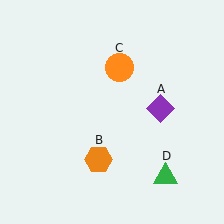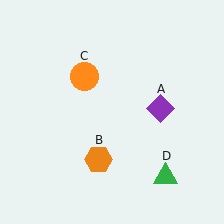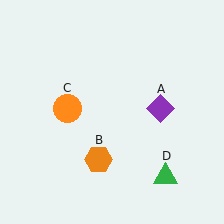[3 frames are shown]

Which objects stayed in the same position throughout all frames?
Purple diamond (object A) and orange hexagon (object B) and green triangle (object D) remained stationary.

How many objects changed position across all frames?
1 object changed position: orange circle (object C).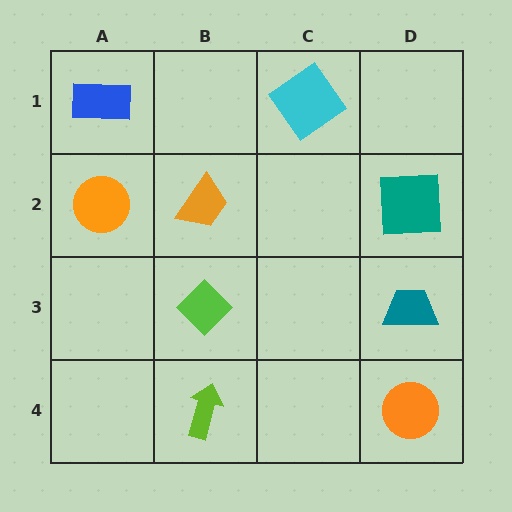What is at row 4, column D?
An orange circle.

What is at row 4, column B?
A lime arrow.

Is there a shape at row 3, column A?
No, that cell is empty.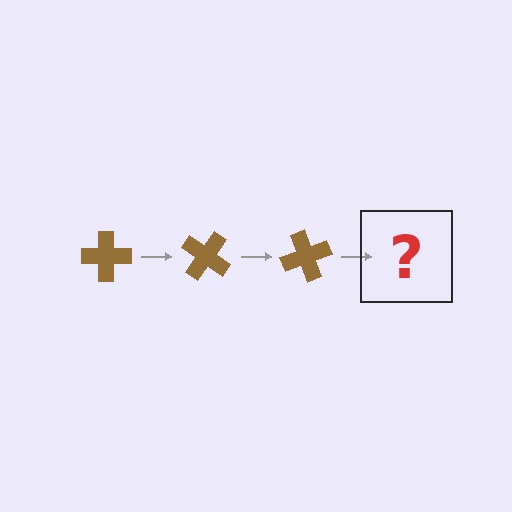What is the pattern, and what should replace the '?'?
The pattern is that the cross rotates 35 degrees each step. The '?' should be a brown cross rotated 105 degrees.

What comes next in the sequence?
The next element should be a brown cross rotated 105 degrees.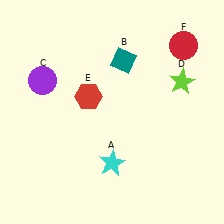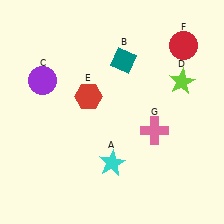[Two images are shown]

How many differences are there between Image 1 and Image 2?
There is 1 difference between the two images.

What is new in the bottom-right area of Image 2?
A pink cross (G) was added in the bottom-right area of Image 2.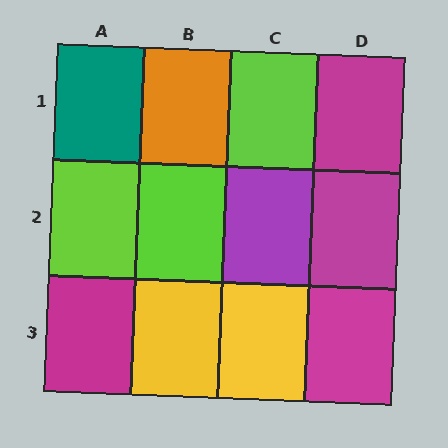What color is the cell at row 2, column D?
Magenta.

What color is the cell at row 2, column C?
Purple.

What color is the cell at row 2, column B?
Lime.